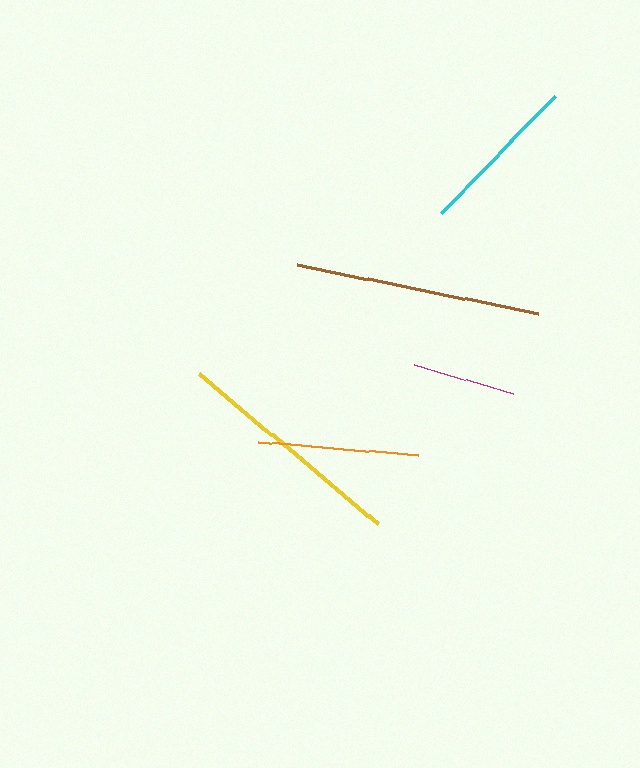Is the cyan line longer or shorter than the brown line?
The brown line is longer than the cyan line.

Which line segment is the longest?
The brown line is the longest at approximately 246 pixels.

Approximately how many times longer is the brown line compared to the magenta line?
The brown line is approximately 2.4 times the length of the magenta line.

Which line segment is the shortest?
The magenta line is the shortest at approximately 103 pixels.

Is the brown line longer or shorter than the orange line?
The brown line is longer than the orange line.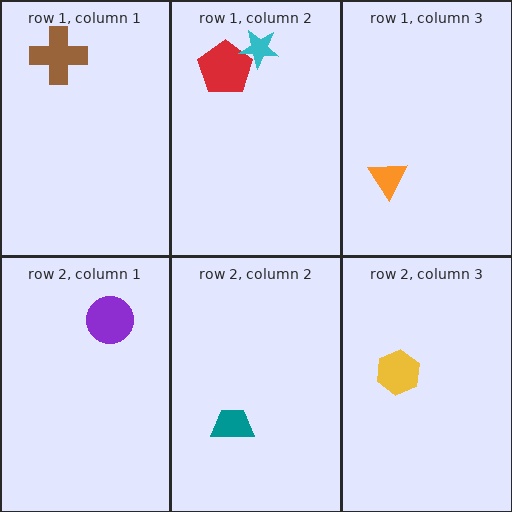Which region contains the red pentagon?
The row 1, column 2 region.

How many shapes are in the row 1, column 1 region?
1.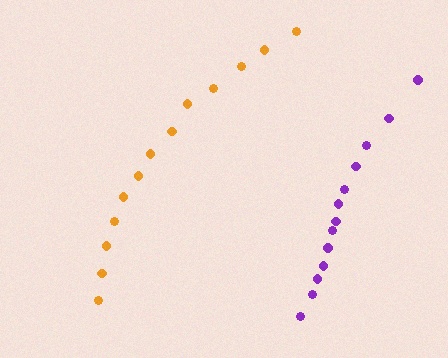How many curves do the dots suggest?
There are 2 distinct paths.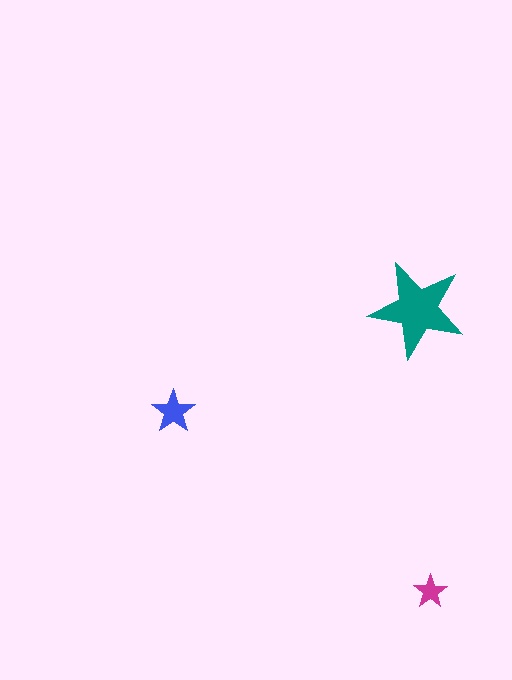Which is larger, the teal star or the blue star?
The teal one.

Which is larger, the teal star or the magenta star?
The teal one.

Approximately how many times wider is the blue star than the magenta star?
About 1.5 times wider.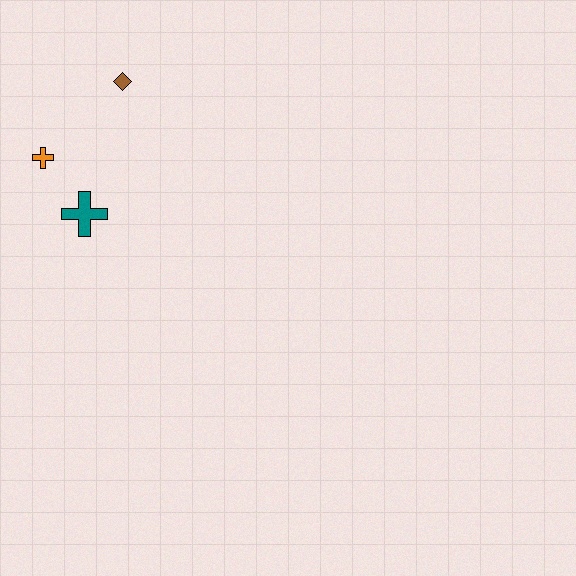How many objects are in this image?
There are 3 objects.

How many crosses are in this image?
There are 2 crosses.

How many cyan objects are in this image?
There are no cyan objects.